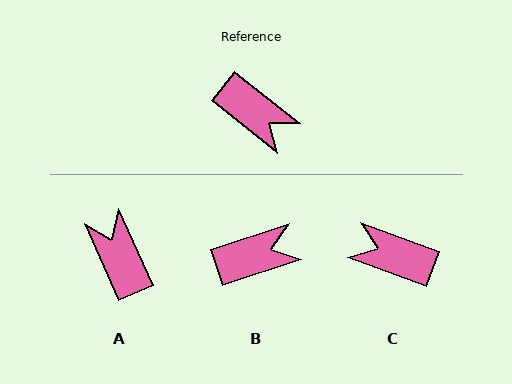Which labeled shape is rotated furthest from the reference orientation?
C, about 161 degrees away.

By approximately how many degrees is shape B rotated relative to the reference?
Approximately 57 degrees counter-clockwise.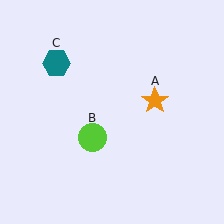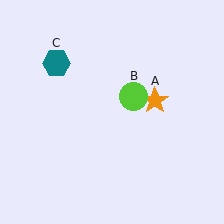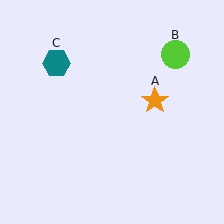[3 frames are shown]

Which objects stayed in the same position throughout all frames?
Orange star (object A) and teal hexagon (object C) remained stationary.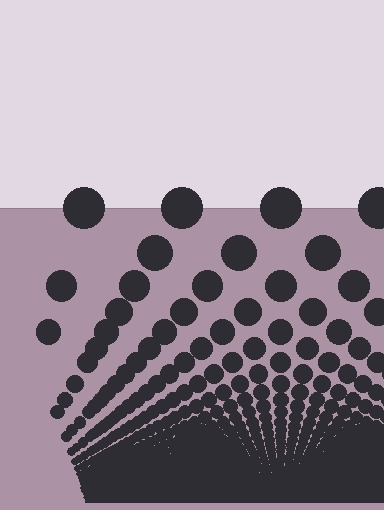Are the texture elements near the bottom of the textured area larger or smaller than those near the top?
Smaller. The gradient is inverted — elements near the bottom are smaller and denser.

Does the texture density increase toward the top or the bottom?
Density increases toward the bottom.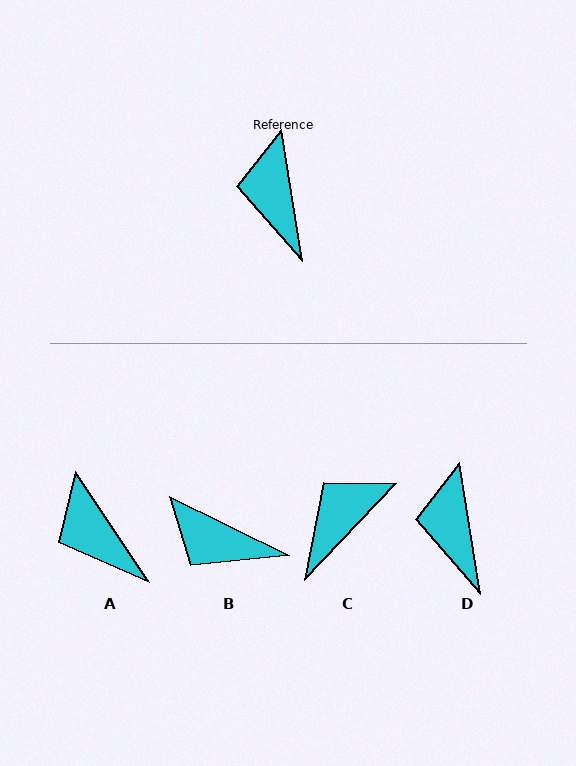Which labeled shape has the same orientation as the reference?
D.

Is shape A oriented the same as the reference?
No, it is off by about 24 degrees.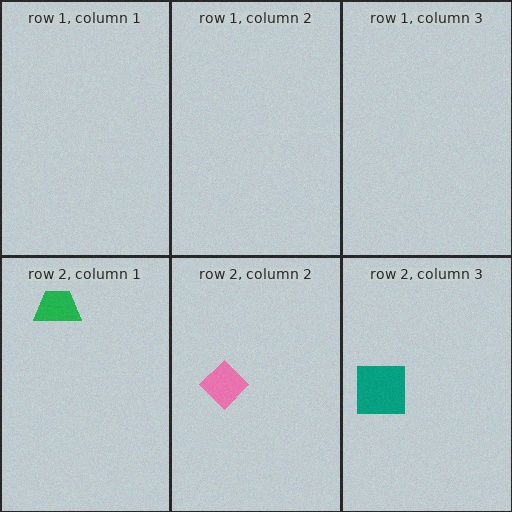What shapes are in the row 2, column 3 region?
The teal square.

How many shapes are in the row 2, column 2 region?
1.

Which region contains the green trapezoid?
The row 2, column 1 region.